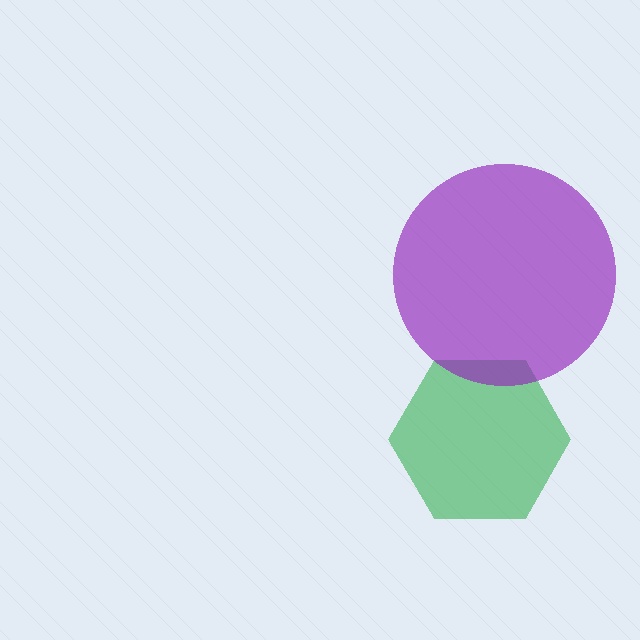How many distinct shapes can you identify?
There are 2 distinct shapes: a green hexagon, a purple circle.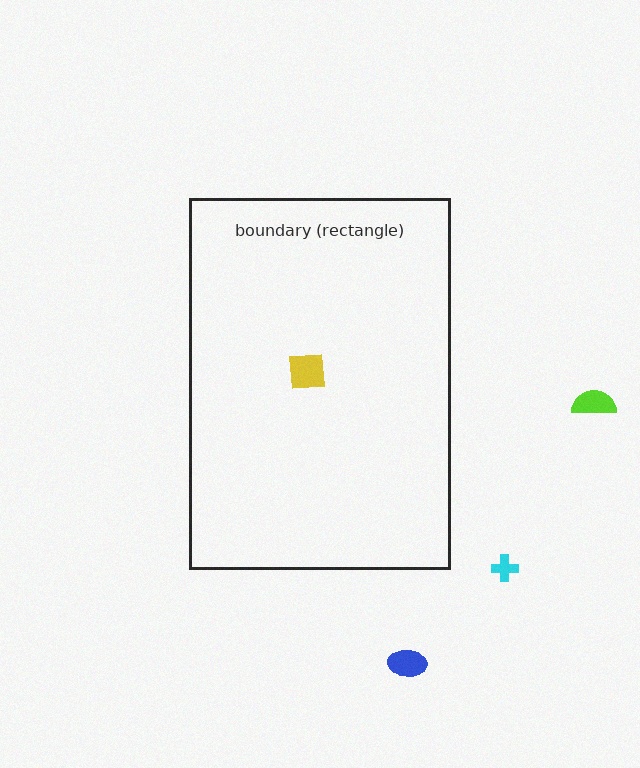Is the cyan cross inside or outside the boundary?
Outside.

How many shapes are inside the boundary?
1 inside, 3 outside.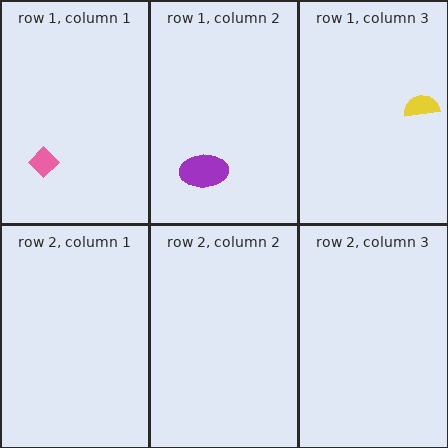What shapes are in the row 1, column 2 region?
The purple ellipse.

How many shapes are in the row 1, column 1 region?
1.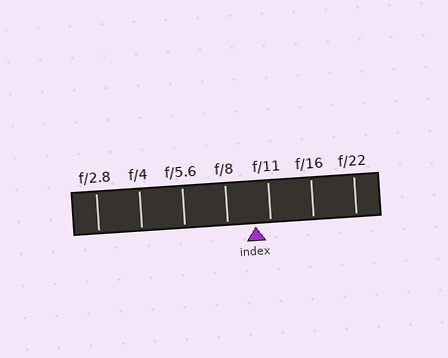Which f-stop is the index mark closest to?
The index mark is closest to f/11.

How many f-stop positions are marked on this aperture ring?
There are 7 f-stop positions marked.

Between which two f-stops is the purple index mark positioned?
The index mark is between f/8 and f/11.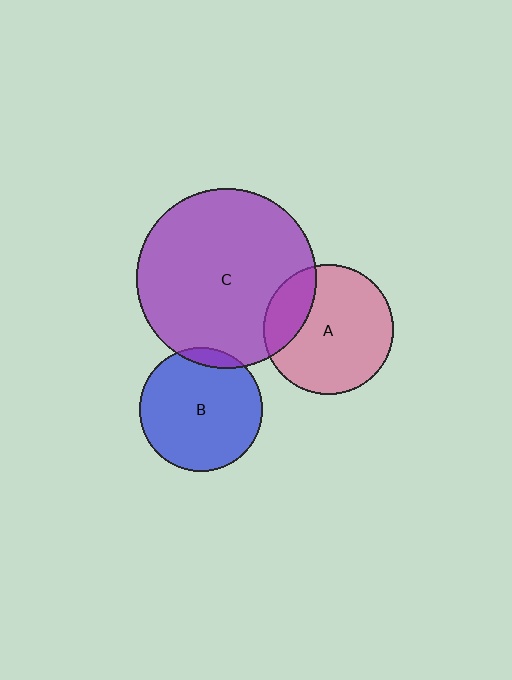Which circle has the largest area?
Circle C (purple).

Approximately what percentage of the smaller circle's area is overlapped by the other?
Approximately 5%.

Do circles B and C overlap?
Yes.